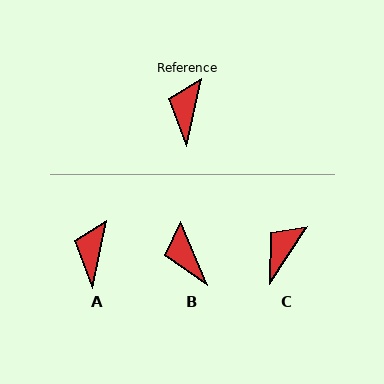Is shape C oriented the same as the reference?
No, it is off by about 21 degrees.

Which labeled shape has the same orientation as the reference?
A.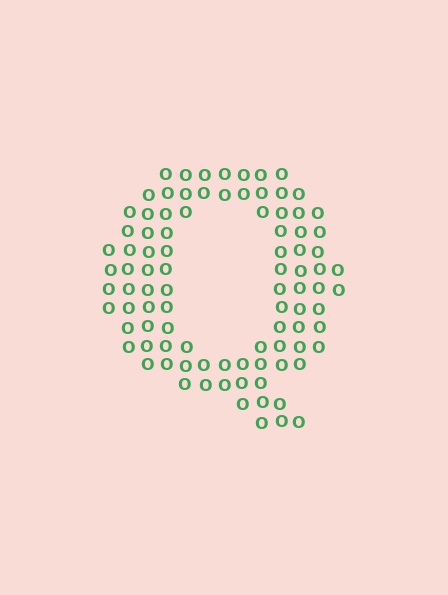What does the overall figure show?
The overall figure shows the letter Q.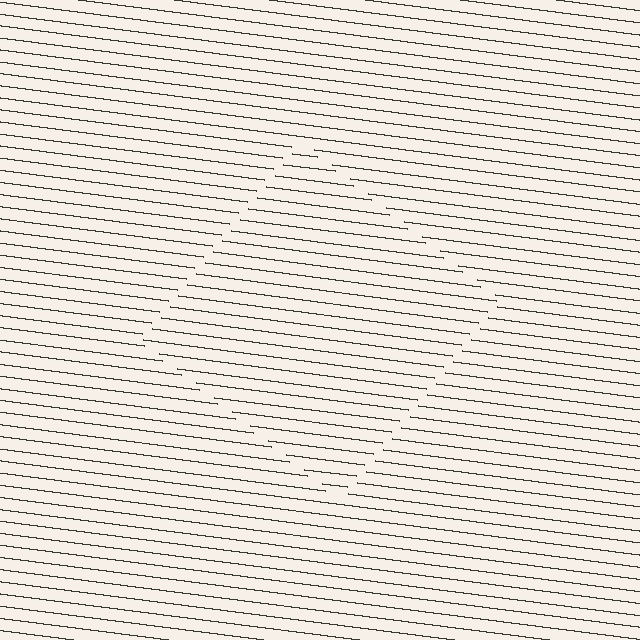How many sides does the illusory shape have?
4 sides — the line-ends trace a square.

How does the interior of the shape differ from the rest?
The interior of the shape contains the same grating, shifted by half a period — the contour is defined by the phase discontinuity where line-ends from the inner and outer gratings abut.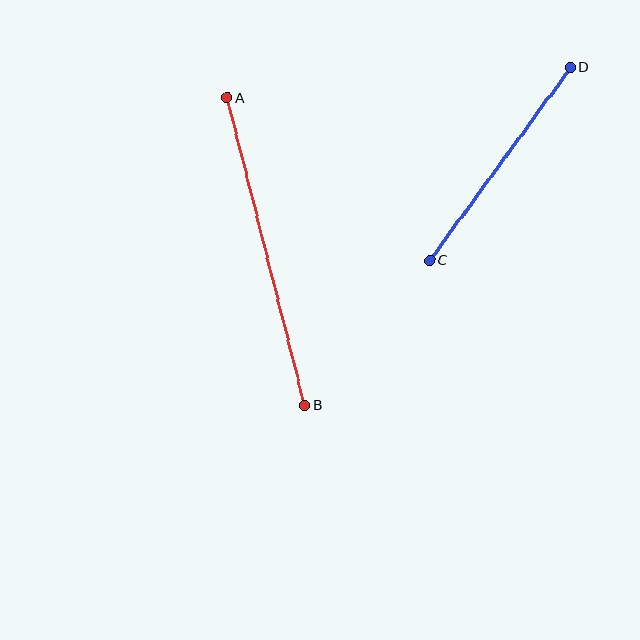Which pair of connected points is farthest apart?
Points A and B are farthest apart.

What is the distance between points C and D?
The distance is approximately 239 pixels.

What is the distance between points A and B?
The distance is approximately 317 pixels.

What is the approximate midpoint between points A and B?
The midpoint is at approximately (266, 251) pixels.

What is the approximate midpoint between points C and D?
The midpoint is at approximately (500, 164) pixels.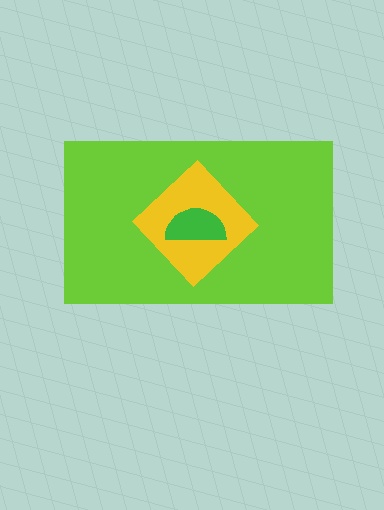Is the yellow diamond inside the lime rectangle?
Yes.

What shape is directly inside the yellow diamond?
The green semicircle.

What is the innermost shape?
The green semicircle.